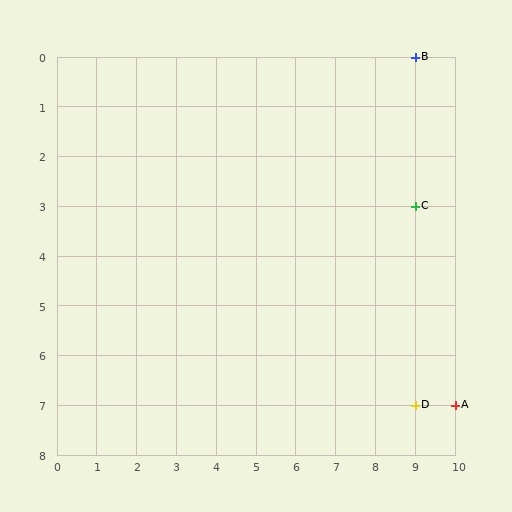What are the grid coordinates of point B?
Point B is at grid coordinates (9, 0).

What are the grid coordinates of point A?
Point A is at grid coordinates (10, 7).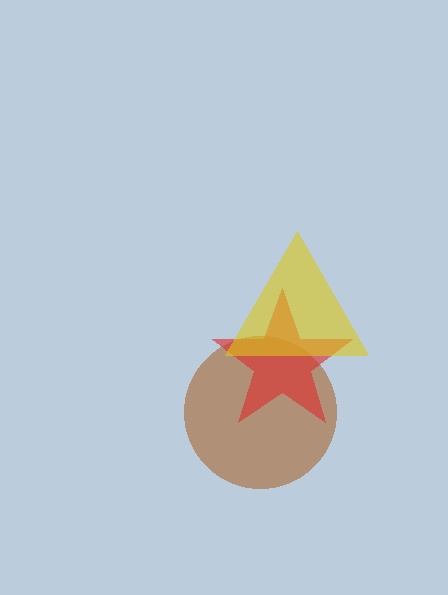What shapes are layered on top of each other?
The layered shapes are: a brown circle, a red star, a yellow triangle.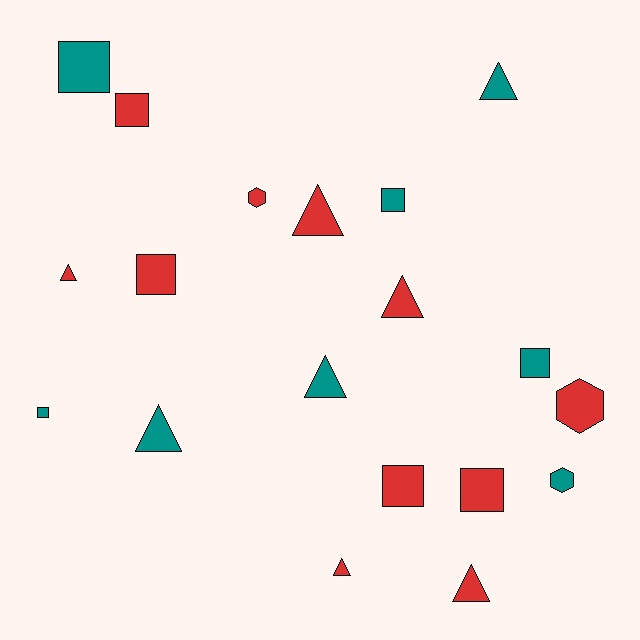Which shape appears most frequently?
Triangle, with 8 objects.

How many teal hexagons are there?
There is 1 teal hexagon.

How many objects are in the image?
There are 19 objects.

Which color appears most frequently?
Red, with 11 objects.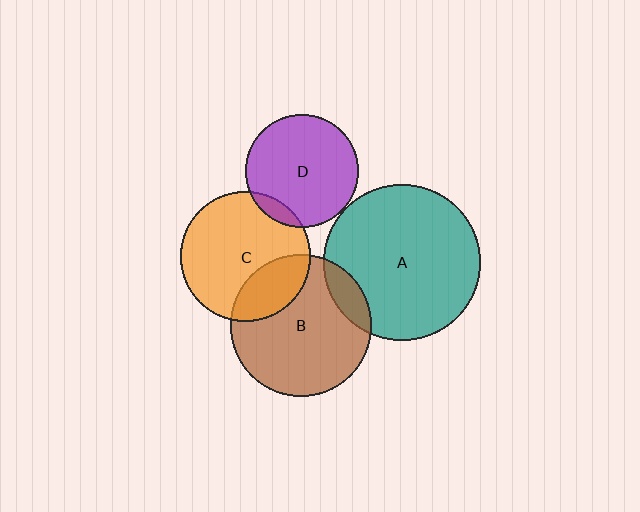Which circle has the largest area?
Circle A (teal).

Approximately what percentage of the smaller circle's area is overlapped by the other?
Approximately 25%.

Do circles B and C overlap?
Yes.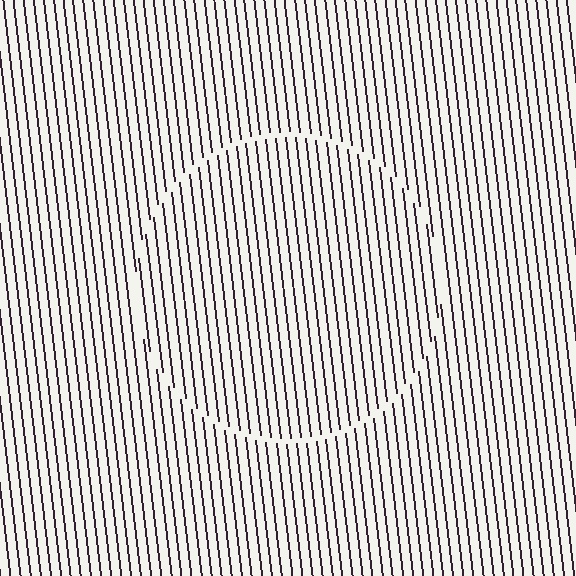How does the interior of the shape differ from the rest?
The interior of the shape contains the same grating, shifted by half a period — the contour is defined by the phase discontinuity where line-ends from the inner and outer gratings abut.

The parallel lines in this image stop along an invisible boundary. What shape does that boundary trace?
An illusory circle. The interior of the shape contains the same grating, shifted by half a period — the contour is defined by the phase discontinuity where line-ends from the inner and outer gratings abut.